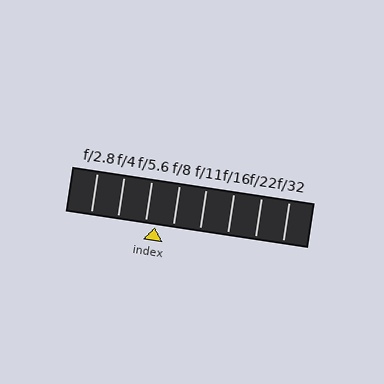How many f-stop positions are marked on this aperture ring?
There are 8 f-stop positions marked.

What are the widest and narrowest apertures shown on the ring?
The widest aperture shown is f/2.8 and the narrowest is f/32.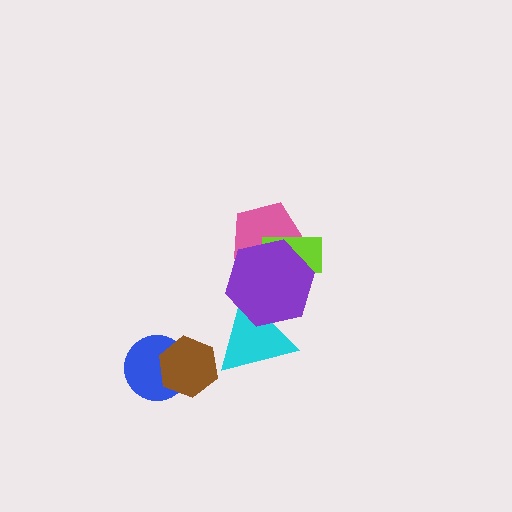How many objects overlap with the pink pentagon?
2 objects overlap with the pink pentagon.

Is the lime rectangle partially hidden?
Yes, it is partially covered by another shape.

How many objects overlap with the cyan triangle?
1 object overlaps with the cyan triangle.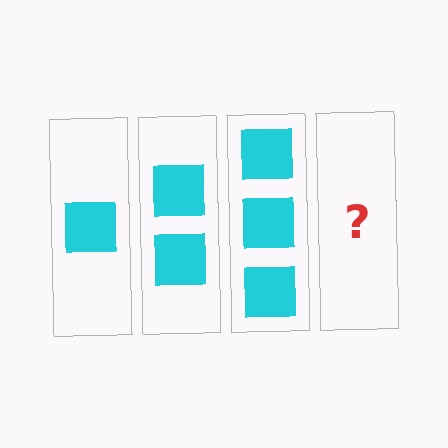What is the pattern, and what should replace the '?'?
The pattern is that each step adds one more square. The '?' should be 4 squares.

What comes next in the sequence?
The next element should be 4 squares.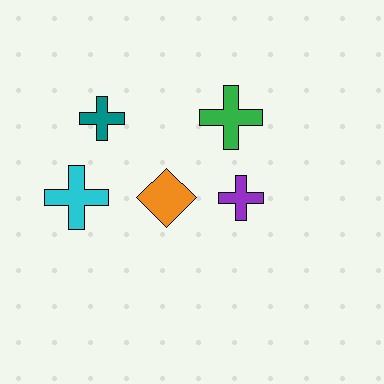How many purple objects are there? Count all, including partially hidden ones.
There is 1 purple object.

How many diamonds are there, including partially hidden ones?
There is 1 diamond.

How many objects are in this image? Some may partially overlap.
There are 5 objects.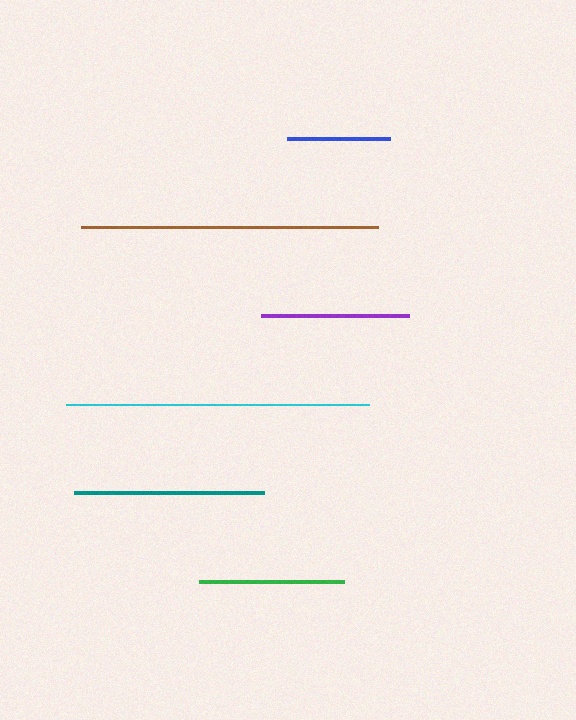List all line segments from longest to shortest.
From longest to shortest: cyan, brown, teal, purple, green, blue.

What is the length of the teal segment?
The teal segment is approximately 190 pixels long.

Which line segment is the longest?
The cyan line is the longest at approximately 303 pixels.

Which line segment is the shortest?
The blue line is the shortest at approximately 104 pixels.